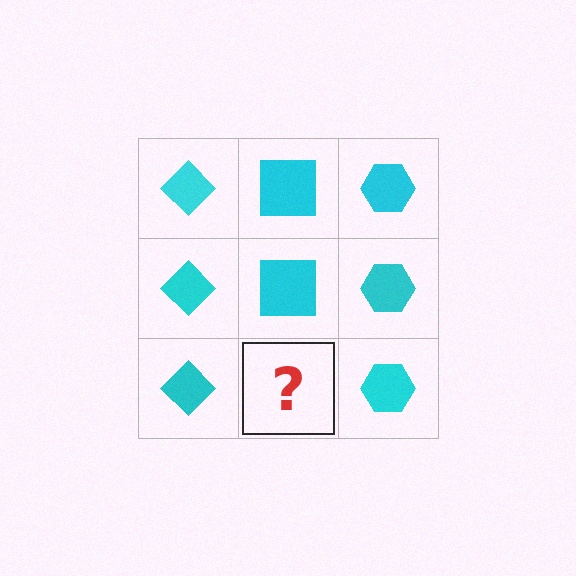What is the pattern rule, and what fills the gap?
The rule is that each column has a consistent shape. The gap should be filled with a cyan square.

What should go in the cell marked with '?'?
The missing cell should contain a cyan square.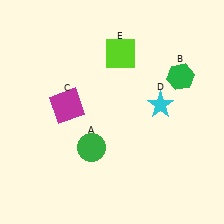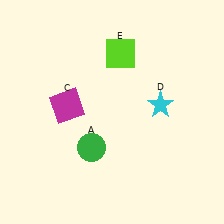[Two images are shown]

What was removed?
The green hexagon (B) was removed in Image 2.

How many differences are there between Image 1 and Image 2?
There is 1 difference between the two images.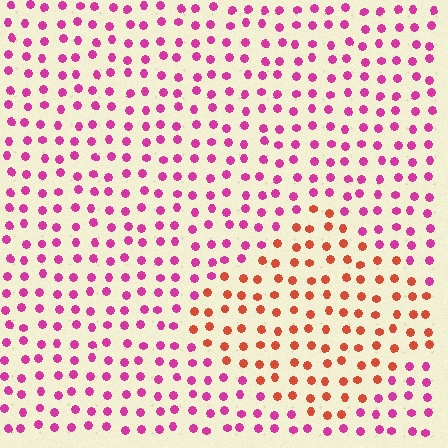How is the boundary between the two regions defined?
The boundary is defined purely by a slight shift in hue (about 50 degrees). Spacing, size, and orientation are identical on both sides.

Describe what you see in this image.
The image is filled with small magenta elements in a uniform arrangement. A diamond-shaped region is visible where the elements are tinted to a slightly different hue, forming a subtle color boundary.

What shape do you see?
I see a diamond.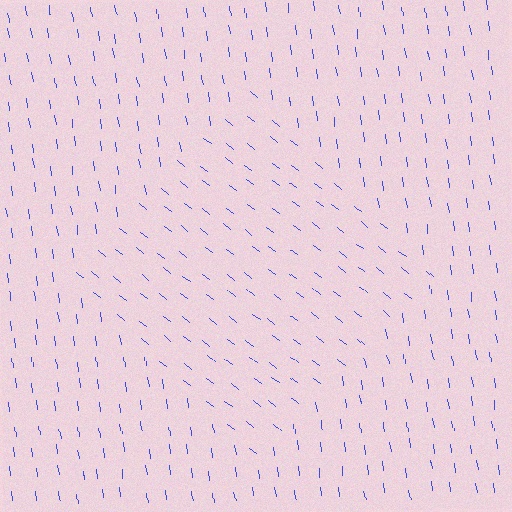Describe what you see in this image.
The image is filled with small blue line segments. A diamond region in the image has lines oriented differently from the surrounding lines, creating a visible texture boundary.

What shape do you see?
I see a diamond.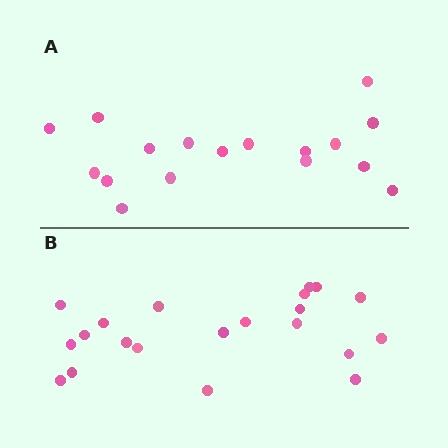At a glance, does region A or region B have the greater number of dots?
Region B (the bottom region) has more dots.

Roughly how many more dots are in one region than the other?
Region B has about 4 more dots than region A.